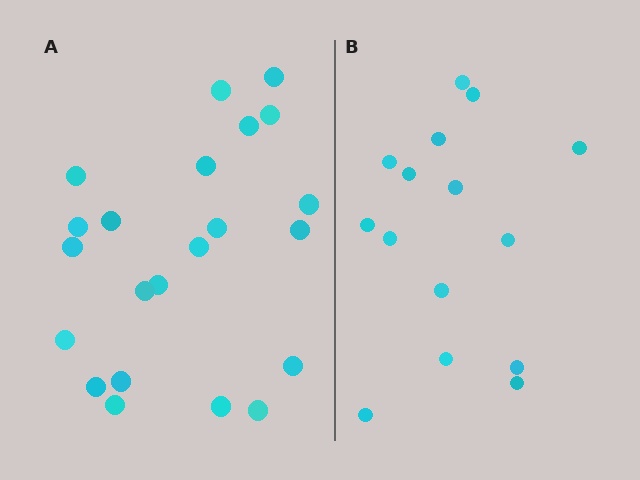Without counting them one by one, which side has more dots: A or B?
Region A (the left region) has more dots.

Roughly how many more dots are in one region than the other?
Region A has roughly 8 or so more dots than region B.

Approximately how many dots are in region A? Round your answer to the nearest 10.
About 20 dots. (The exact count is 22, which rounds to 20.)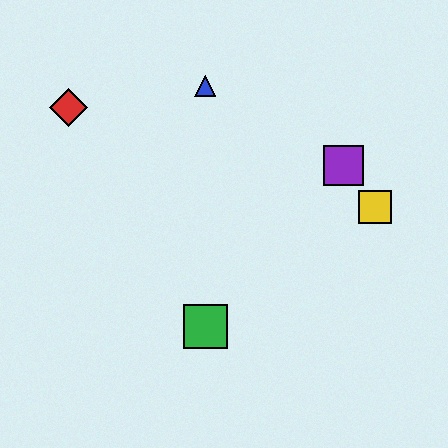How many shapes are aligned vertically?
2 shapes (the blue triangle, the green square) are aligned vertically.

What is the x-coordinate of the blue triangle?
The blue triangle is at x≈205.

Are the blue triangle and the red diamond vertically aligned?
No, the blue triangle is at x≈205 and the red diamond is at x≈69.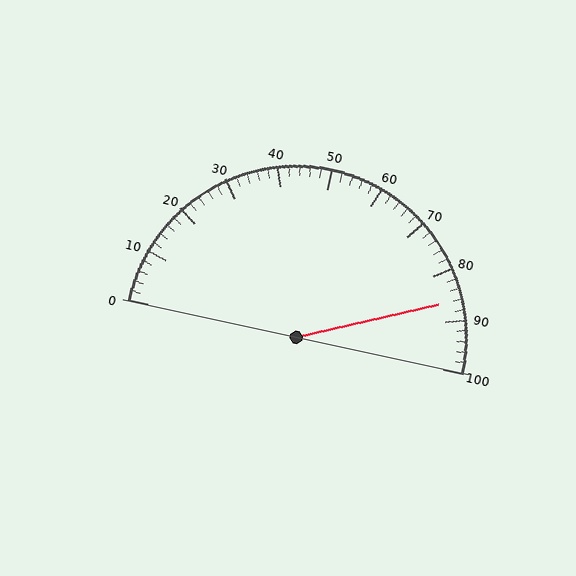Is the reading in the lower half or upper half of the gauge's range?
The reading is in the upper half of the range (0 to 100).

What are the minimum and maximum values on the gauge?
The gauge ranges from 0 to 100.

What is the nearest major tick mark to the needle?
The nearest major tick mark is 90.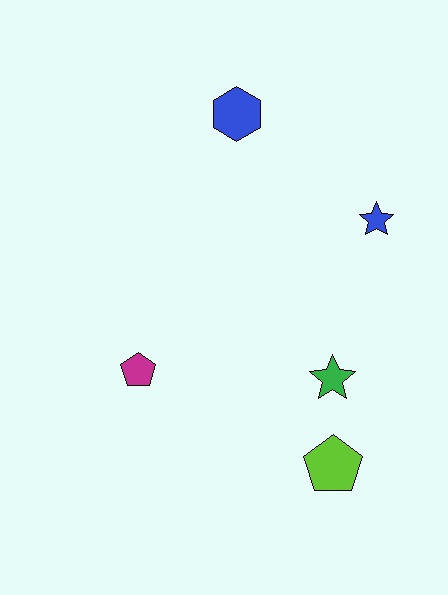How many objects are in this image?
There are 5 objects.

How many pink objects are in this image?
There are no pink objects.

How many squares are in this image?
There are no squares.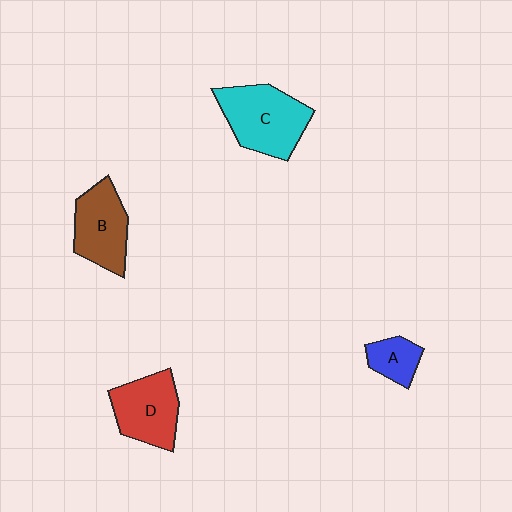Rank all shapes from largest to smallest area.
From largest to smallest: C (cyan), D (red), B (brown), A (blue).